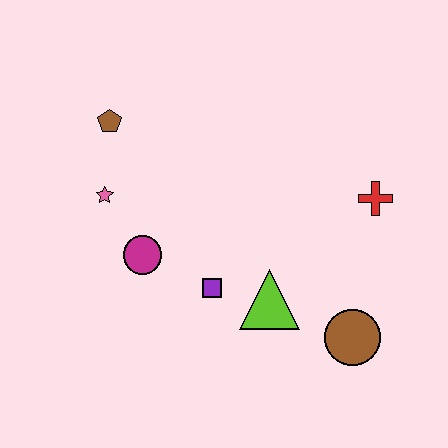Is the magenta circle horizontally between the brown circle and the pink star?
Yes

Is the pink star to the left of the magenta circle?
Yes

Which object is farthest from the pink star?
The brown circle is farthest from the pink star.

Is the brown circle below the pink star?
Yes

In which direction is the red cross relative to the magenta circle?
The red cross is to the right of the magenta circle.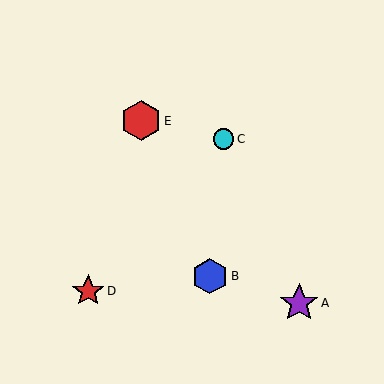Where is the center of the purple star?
The center of the purple star is at (299, 303).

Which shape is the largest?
The red hexagon (labeled E) is the largest.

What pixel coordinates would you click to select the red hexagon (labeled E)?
Click at (141, 121) to select the red hexagon E.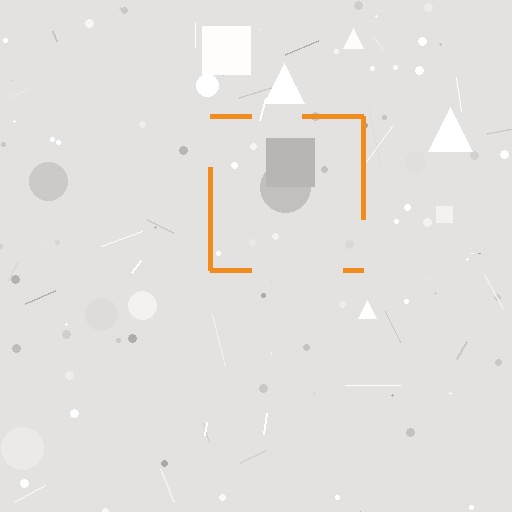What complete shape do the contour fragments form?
The contour fragments form a square.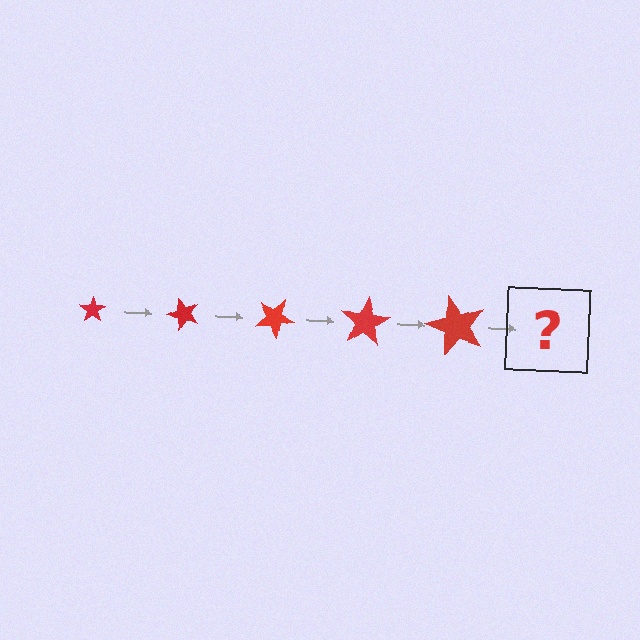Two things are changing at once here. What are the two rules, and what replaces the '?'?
The two rules are that the star grows larger each step and it rotates 50 degrees each step. The '?' should be a star, larger than the previous one and rotated 250 degrees from the start.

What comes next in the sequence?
The next element should be a star, larger than the previous one and rotated 250 degrees from the start.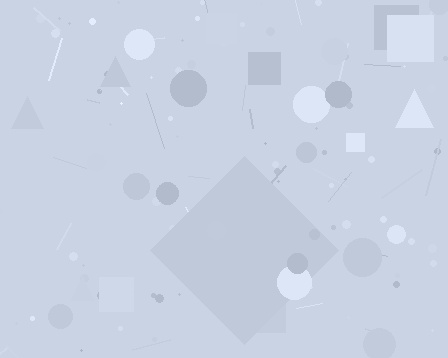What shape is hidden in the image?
A diamond is hidden in the image.